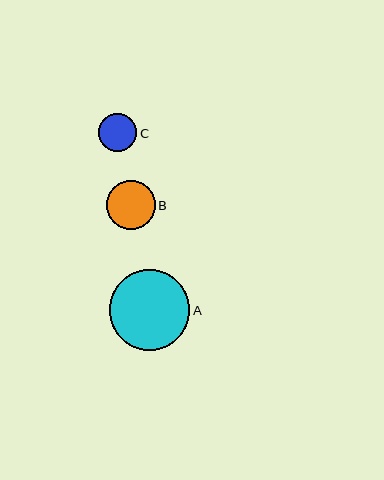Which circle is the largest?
Circle A is the largest with a size of approximately 81 pixels.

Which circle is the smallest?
Circle C is the smallest with a size of approximately 38 pixels.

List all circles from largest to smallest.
From largest to smallest: A, B, C.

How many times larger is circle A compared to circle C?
Circle A is approximately 2.1 times the size of circle C.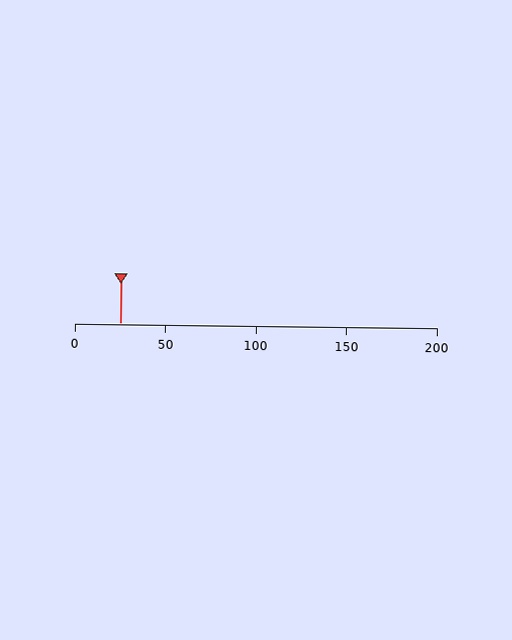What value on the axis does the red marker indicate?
The marker indicates approximately 25.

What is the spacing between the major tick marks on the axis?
The major ticks are spaced 50 apart.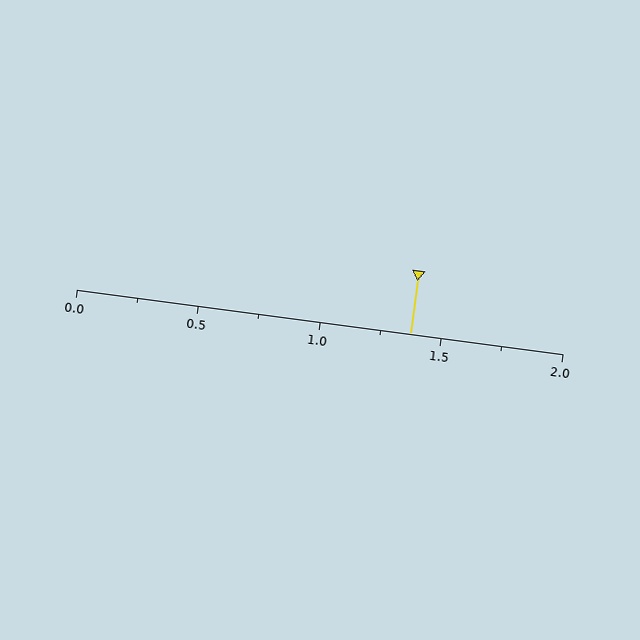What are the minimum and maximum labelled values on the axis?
The axis runs from 0.0 to 2.0.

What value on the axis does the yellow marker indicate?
The marker indicates approximately 1.38.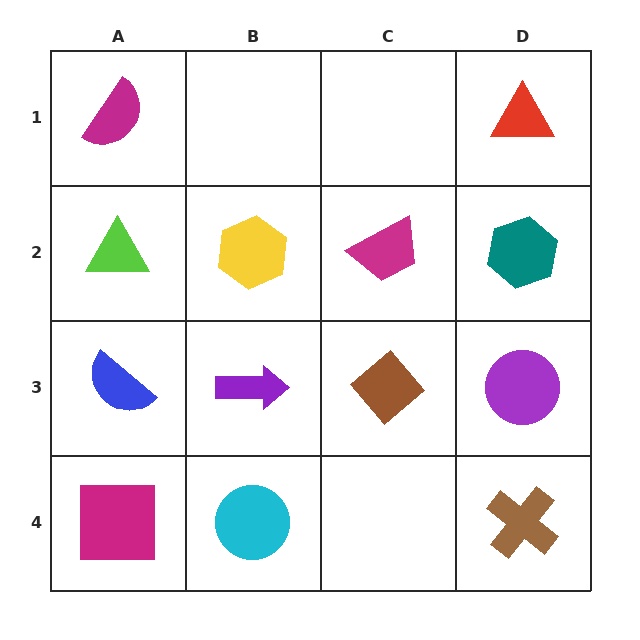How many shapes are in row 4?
3 shapes.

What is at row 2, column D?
A teal hexagon.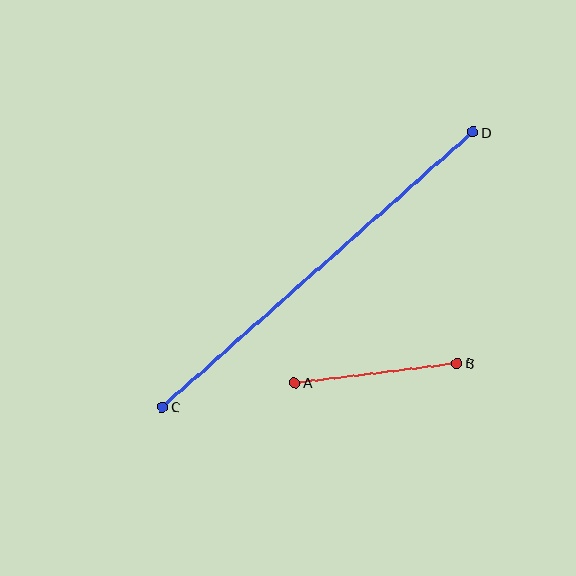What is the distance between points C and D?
The distance is approximately 414 pixels.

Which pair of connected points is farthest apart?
Points C and D are farthest apart.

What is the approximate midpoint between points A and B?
The midpoint is at approximately (376, 373) pixels.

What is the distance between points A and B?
The distance is approximately 163 pixels.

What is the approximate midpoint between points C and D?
The midpoint is at approximately (318, 269) pixels.